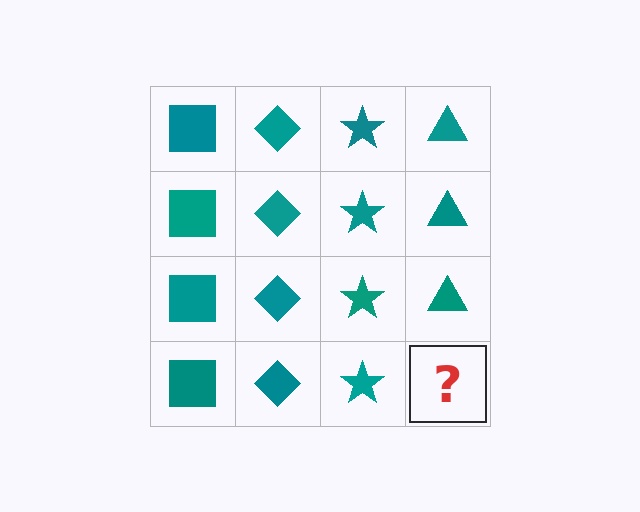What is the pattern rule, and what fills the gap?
The rule is that each column has a consistent shape. The gap should be filled with a teal triangle.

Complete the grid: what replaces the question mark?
The question mark should be replaced with a teal triangle.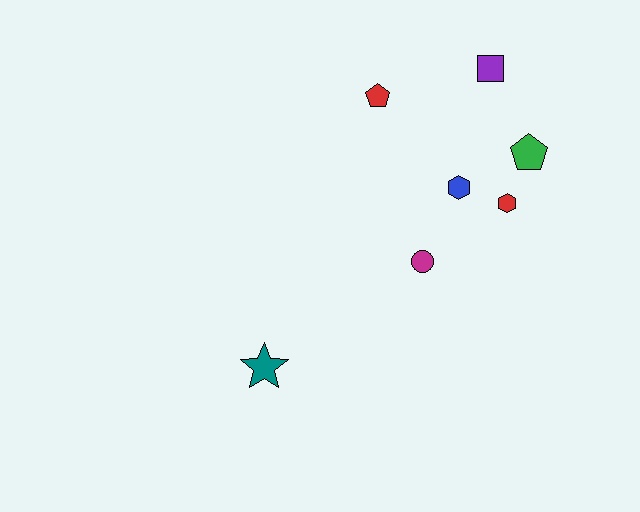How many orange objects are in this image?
There are no orange objects.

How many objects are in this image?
There are 7 objects.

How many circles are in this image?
There is 1 circle.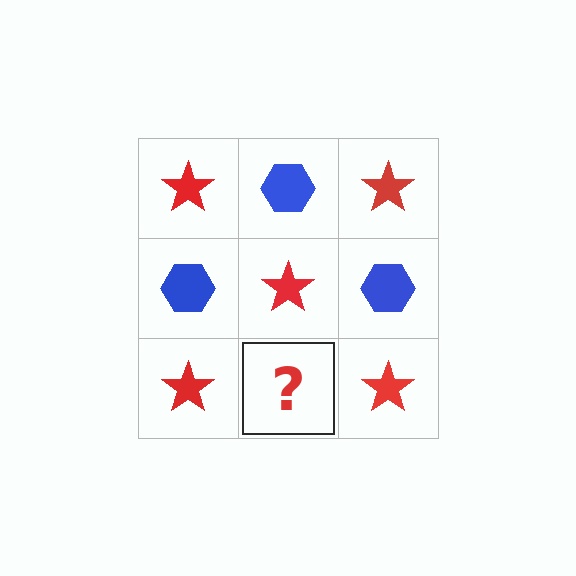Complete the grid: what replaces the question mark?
The question mark should be replaced with a blue hexagon.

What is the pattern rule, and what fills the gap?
The rule is that it alternates red star and blue hexagon in a checkerboard pattern. The gap should be filled with a blue hexagon.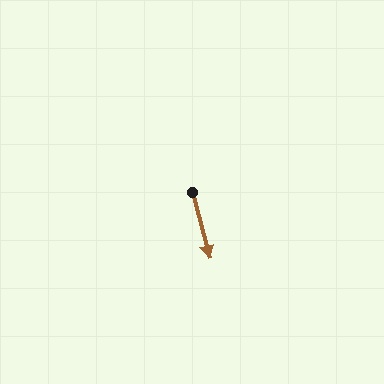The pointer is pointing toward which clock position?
Roughly 5 o'clock.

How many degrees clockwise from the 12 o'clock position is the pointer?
Approximately 165 degrees.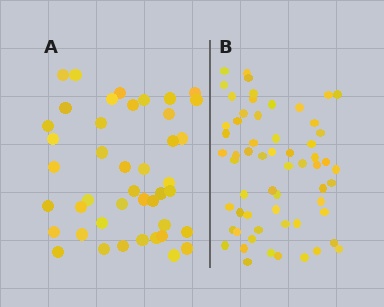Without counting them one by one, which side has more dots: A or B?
Region B (the right region) has more dots.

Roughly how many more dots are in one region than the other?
Region B has approximately 15 more dots than region A.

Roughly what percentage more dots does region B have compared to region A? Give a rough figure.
About 40% more.